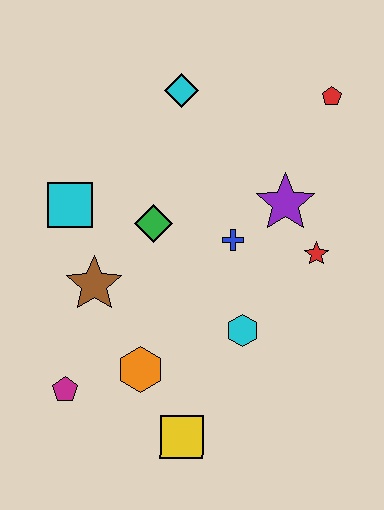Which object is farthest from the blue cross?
The magenta pentagon is farthest from the blue cross.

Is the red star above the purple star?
No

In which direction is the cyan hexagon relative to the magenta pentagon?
The cyan hexagon is to the right of the magenta pentagon.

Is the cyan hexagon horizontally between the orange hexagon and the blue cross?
No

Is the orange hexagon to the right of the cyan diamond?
No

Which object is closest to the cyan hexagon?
The blue cross is closest to the cyan hexagon.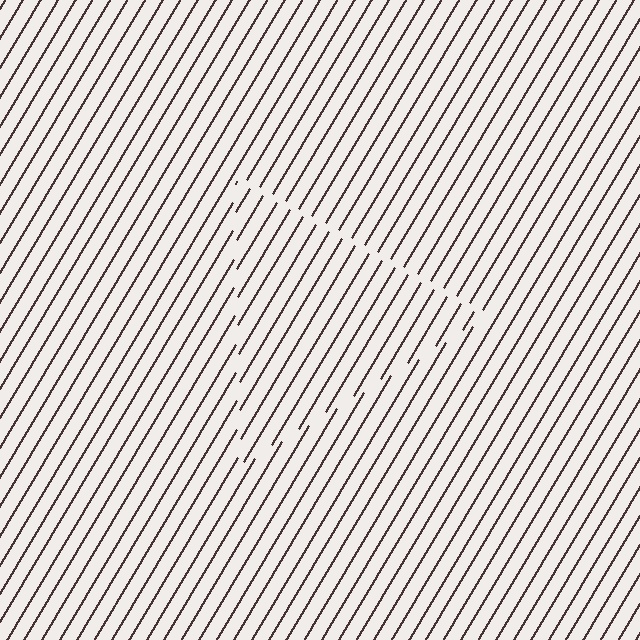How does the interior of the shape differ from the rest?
The interior of the shape contains the same grating, shifted by half a period — the contour is defined by the phase discontinuity where line-ends from the inner and outer gratings abut.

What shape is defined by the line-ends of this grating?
An illusory triangle. The interior of the shape contains the same grating, shifted by half a period — the contour is defined by the phase discontinuity where line-ends from the inner and outer gratings abut.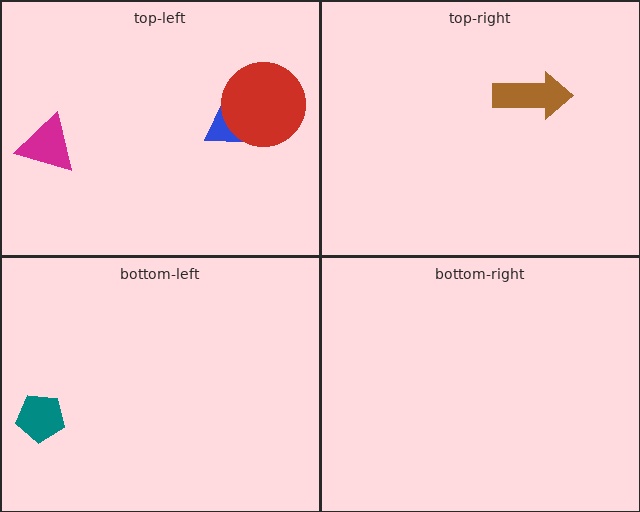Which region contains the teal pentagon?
The bottom-left region.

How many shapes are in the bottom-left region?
1.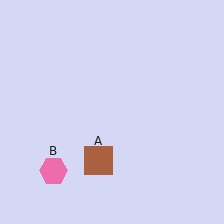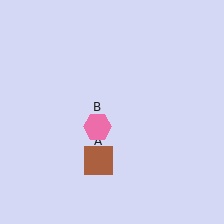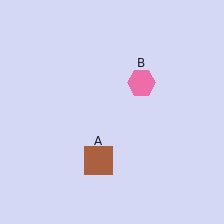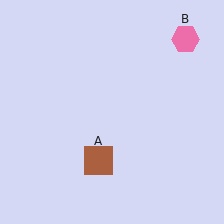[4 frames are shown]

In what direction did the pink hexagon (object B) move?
The pink hexagon (object B) moved up and to the right.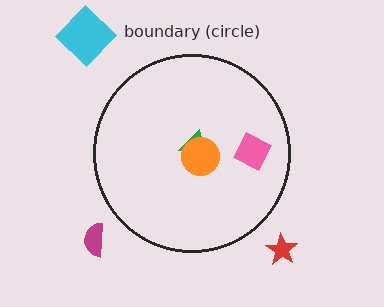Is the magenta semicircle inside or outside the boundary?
Outside.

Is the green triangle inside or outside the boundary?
Inside.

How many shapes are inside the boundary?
3 inside, 3 outside.